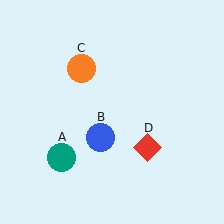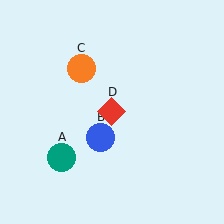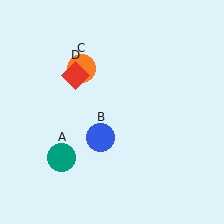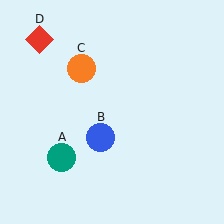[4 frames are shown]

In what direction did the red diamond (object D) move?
The red diamond (object D) moved up and to the left.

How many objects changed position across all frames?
1 object changed position: red diamond (object D).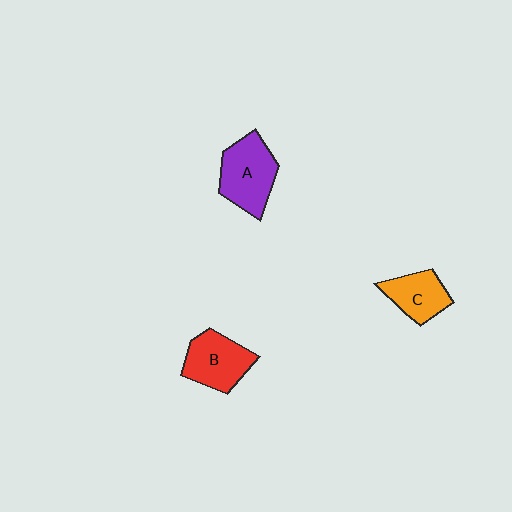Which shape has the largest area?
Shape A (purple).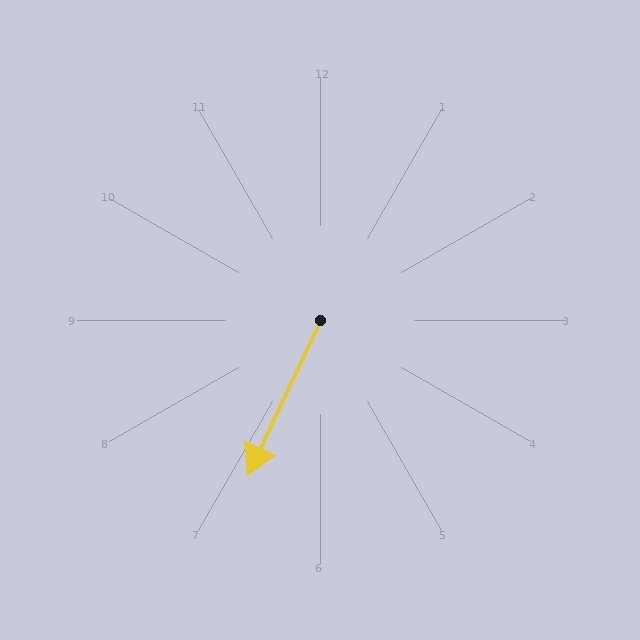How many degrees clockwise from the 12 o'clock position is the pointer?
Approximately 205 degrees.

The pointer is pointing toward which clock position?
Roughly 7 o'clock.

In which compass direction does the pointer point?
Southwest.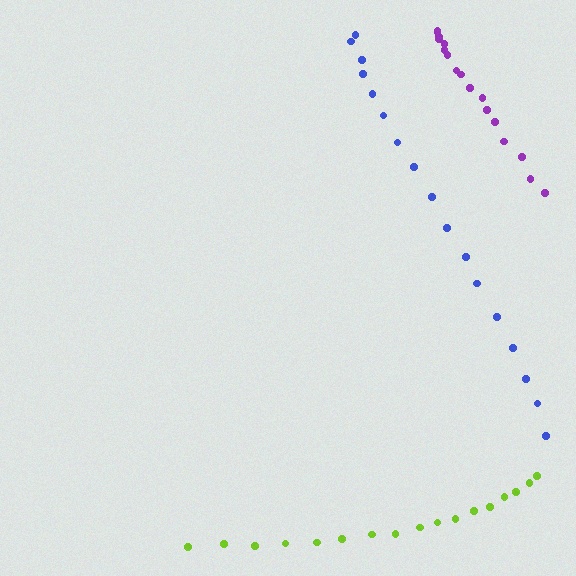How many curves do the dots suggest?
There are 3 distinct paths.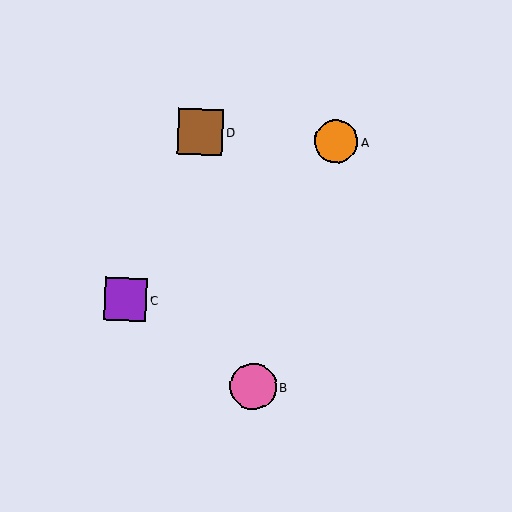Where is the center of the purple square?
The center of the purple square is at (126, 300).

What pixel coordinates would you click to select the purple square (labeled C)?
Click at (126, 300) to select the purple square C.